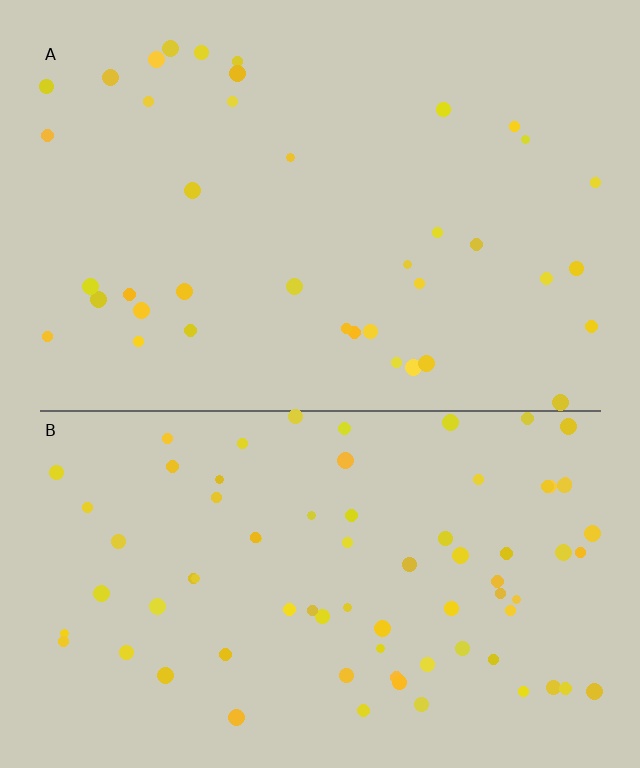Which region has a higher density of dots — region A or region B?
B (the bottom).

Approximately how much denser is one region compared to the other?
Approximately 1.9× — region B over region A.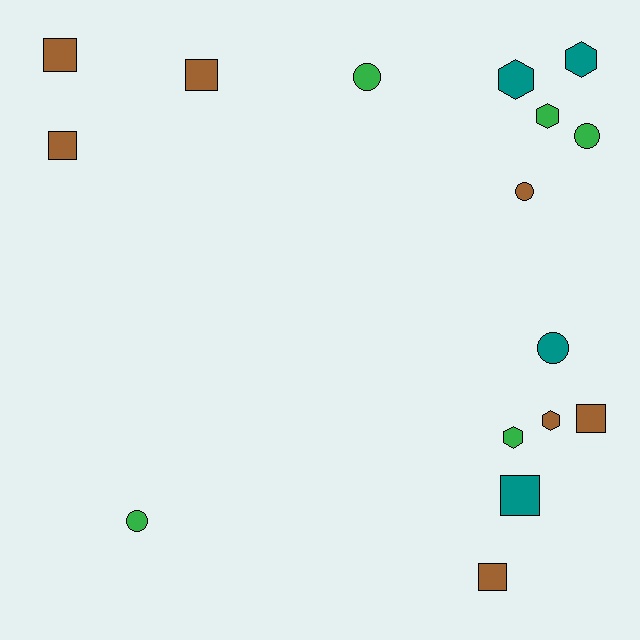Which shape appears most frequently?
Square, with 6 objects.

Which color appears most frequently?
Brown, with 7 objects.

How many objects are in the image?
There are 16 objects.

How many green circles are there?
There are 3 green circles.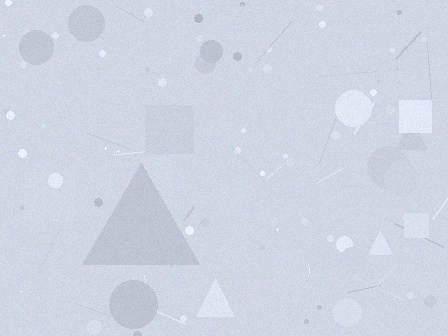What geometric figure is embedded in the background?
A triangle is embedded in the background.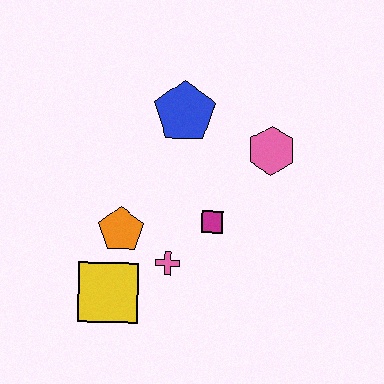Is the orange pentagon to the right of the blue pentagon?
No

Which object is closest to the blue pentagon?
The pink hexagon is closest to the blue pentagon.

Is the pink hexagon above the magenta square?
Yes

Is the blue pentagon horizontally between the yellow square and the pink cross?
No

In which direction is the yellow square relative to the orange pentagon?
The yellow square is below the orange pentagon.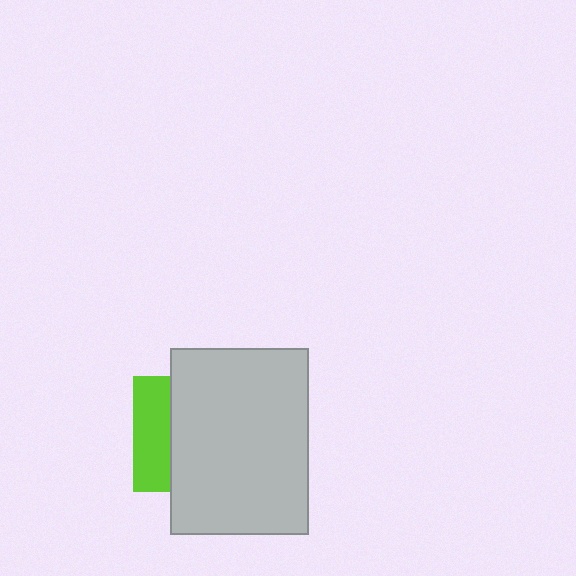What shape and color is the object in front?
The object in front is a light gray rectangle.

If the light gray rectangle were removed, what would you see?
You would see the complete lime square.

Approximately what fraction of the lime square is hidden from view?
Roughly 69% of the lime square is hidden behind the light gray rectangle.